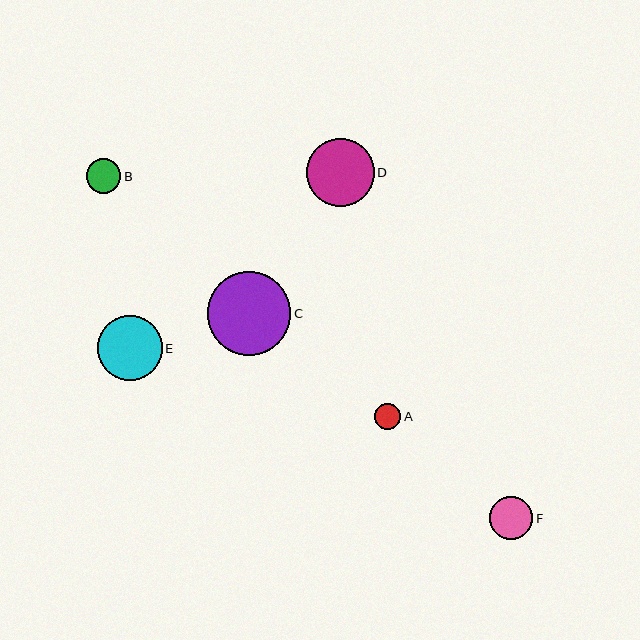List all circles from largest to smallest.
From largest to smallest: C, D, E, F, B, A.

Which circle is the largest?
Circle C is the largest with a size of approximately 84 pixels.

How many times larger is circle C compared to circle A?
Circle C is approximately 3.2 times the size of circle A.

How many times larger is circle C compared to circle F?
Circle C is approximately 1.9 times the size of circle F.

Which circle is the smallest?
Circle A is the smallest with a size of approximately 27 pixels.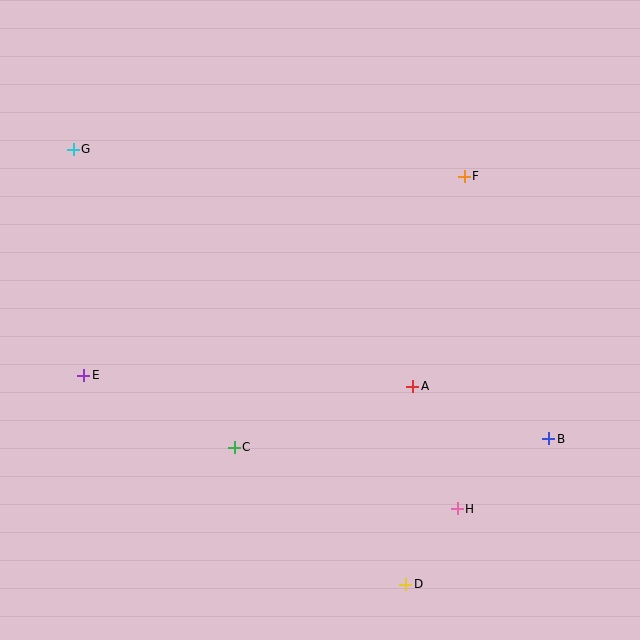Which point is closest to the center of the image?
Point A at (413, 386) is closest to the center.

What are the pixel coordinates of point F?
Point F is at (464, 176).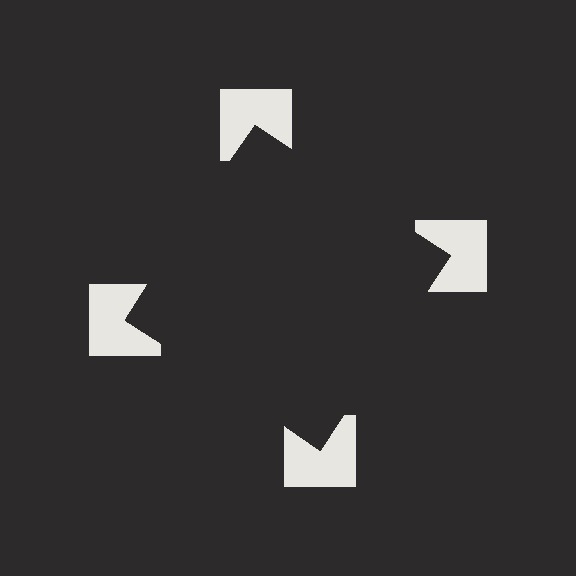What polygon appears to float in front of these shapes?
An illusory square — its edges are inferred from the aligned wedge cuts in the notched squares, not physically drawn.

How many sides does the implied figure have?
4 sides.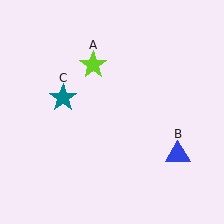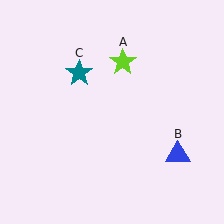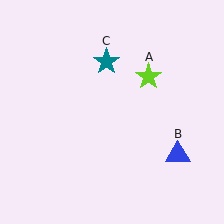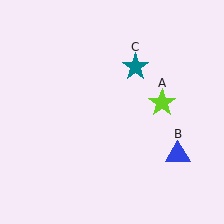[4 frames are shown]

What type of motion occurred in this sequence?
The lime star (object A), teal star (object C) rotated clockwise around the center of the scene.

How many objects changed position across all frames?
2 objects changed position: lime star (object A), teal star (object C).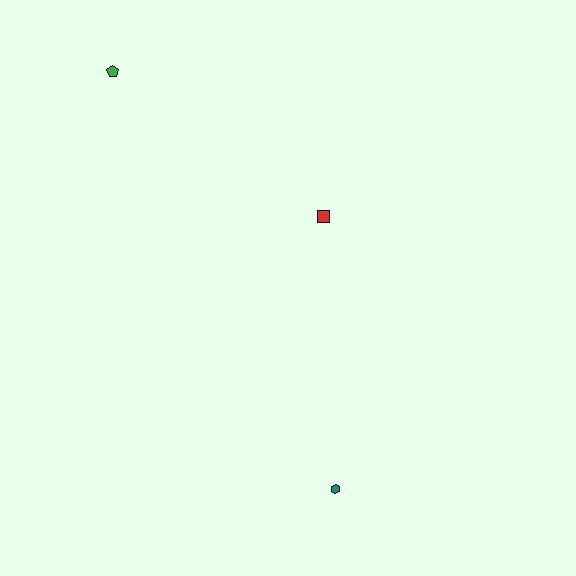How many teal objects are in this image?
There is 1 teal object.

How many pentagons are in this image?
There is 1 pentagon.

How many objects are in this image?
There are 3 objects.